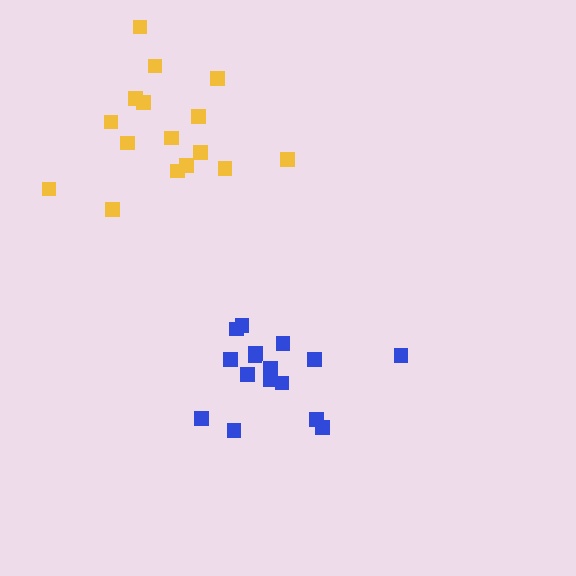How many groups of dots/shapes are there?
There are 2 groups.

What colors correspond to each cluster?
The clusters are colored: blue, yellow.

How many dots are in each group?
Group 1: 16 dots, Group 2: 16 dots (32 total).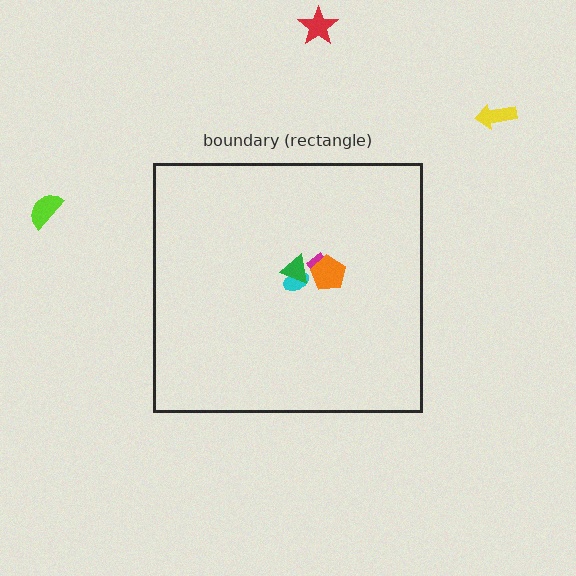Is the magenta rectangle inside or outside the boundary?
Inside.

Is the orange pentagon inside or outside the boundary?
Inside.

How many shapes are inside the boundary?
4 inside, 3 outside.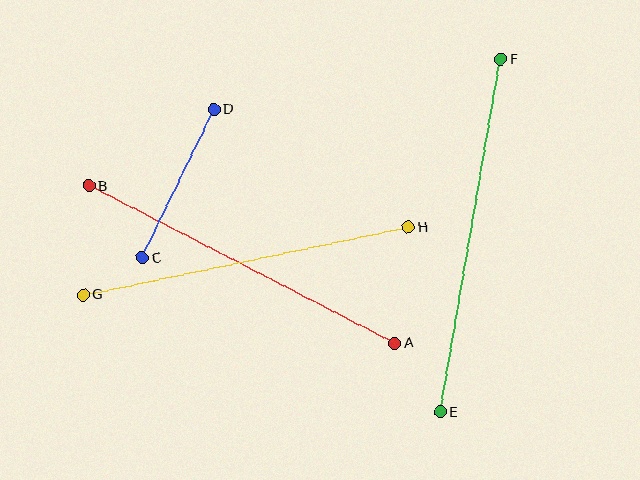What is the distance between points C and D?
The distance is approximately 165 pixels.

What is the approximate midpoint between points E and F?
The midpoint is at approximately (470, 236) pixels.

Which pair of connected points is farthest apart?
Points E and F are farthest apart.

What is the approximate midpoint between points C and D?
The midpoint is at approximately (178, 184) pixels.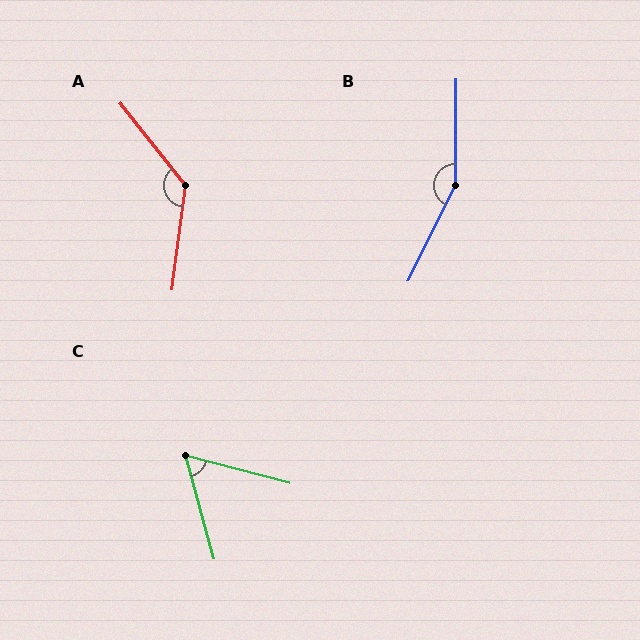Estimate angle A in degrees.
Approximately 134 degrees.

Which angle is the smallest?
C, at approximately 60 degrees.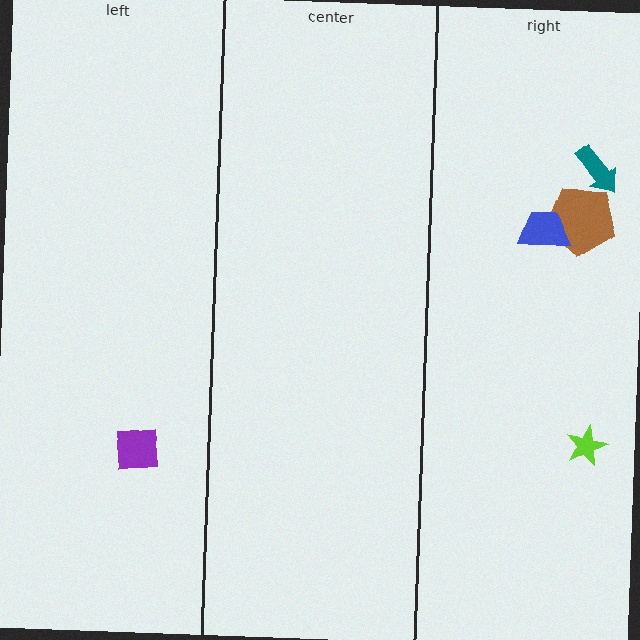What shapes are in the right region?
The brown pentagon, the blue trapezoid, the teal arrow, the lime star.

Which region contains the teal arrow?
The right region.